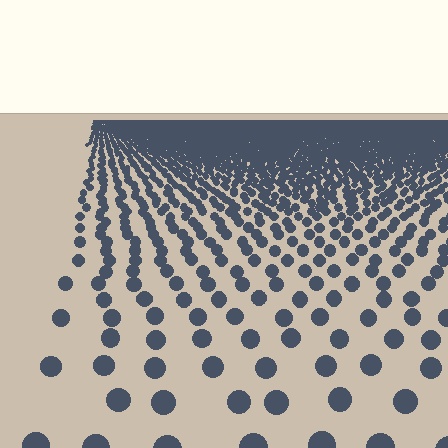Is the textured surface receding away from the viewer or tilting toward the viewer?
The surface is receding away from the viewer. Texture elements get smaller and denser toward the top.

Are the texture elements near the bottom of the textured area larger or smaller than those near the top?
Larger. Near the bottom, elements are closer to the viewer and appear at a bigger on-screen size.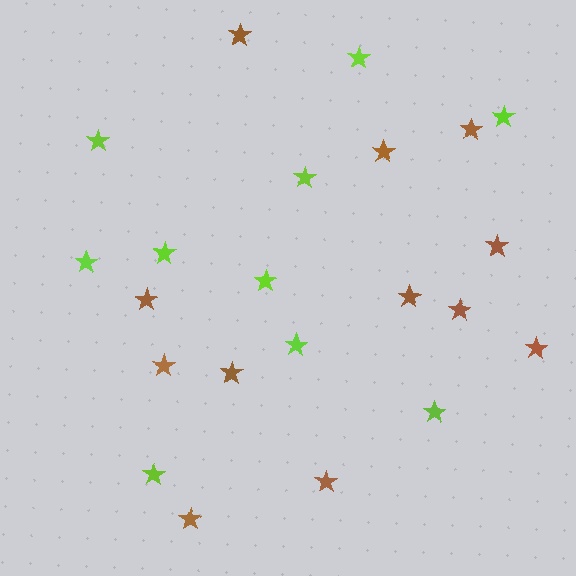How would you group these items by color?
There are 2 groups: one group of brown stars (12) and one group of lime stars (10).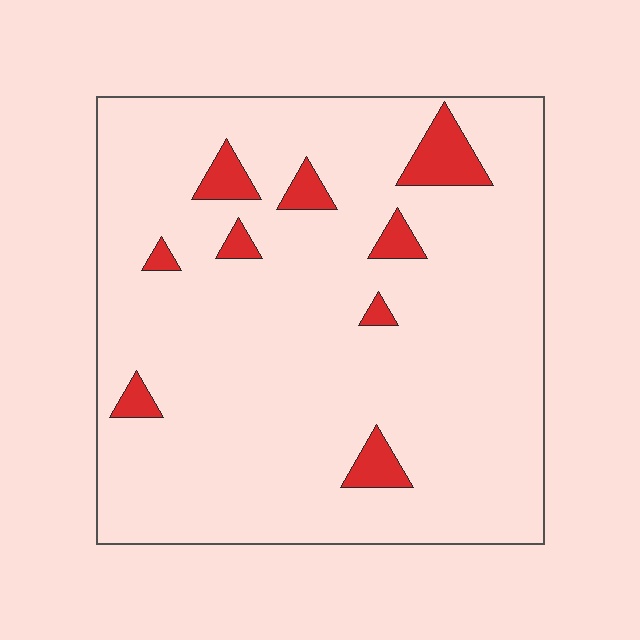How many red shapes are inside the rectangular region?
9.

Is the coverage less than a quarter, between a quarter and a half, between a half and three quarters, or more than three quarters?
Less than a quarter.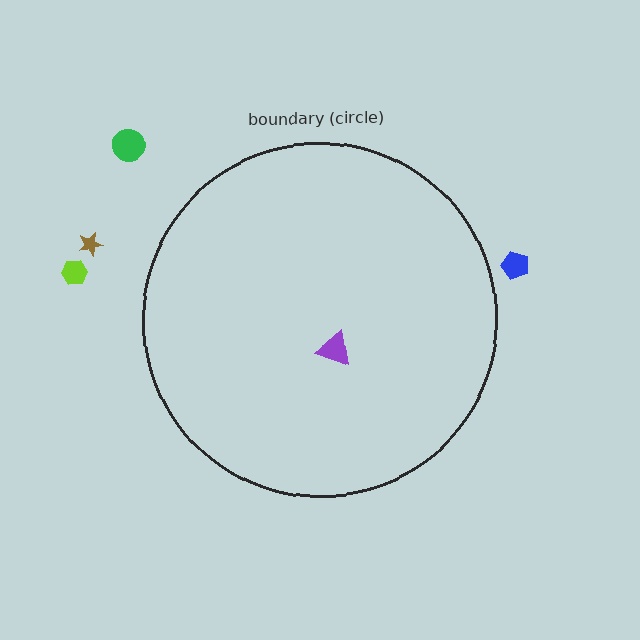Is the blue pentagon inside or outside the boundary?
Outside.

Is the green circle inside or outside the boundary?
Outside.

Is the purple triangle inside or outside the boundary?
Inside.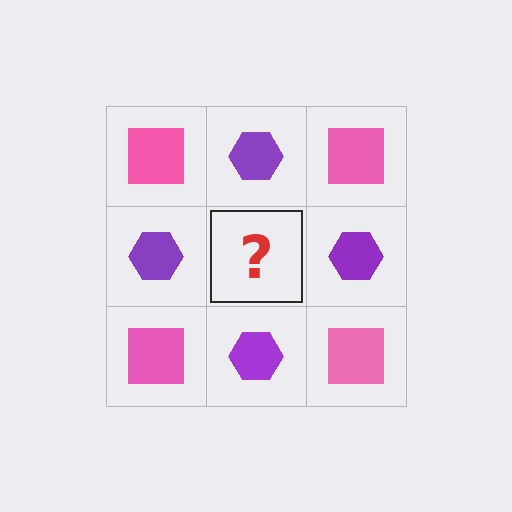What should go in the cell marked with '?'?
The missing cell should contain a pink square.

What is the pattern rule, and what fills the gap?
The rule is that it alternates pink square and purple hexagon in a checkerboard pattern. The gap should be filled with a pink square.